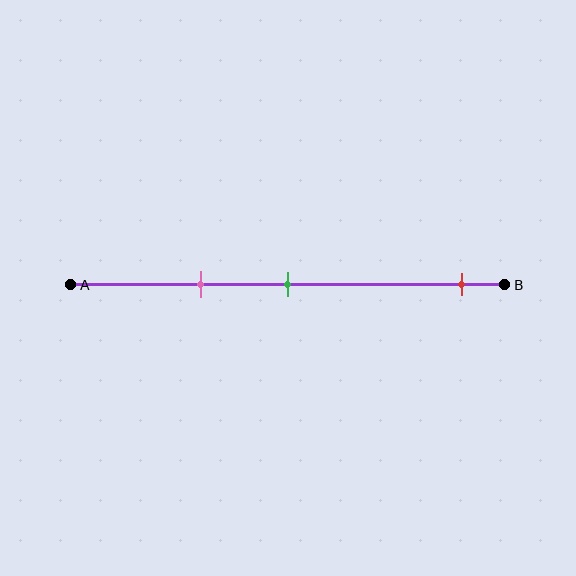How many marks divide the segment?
There are 3 marks dividing the segment.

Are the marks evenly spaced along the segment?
No, the marks are not evenly spaced.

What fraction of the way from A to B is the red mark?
The red mark is approximately 90% (0.9) of the way from A to B.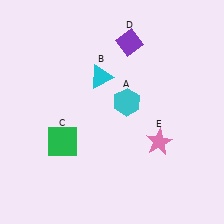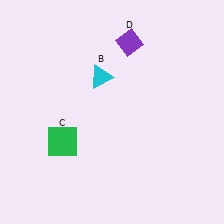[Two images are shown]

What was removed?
The pink star (E), the cyan hexagon (A) were removed in Image 2.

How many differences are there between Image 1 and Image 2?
There are 2 differences between the two images.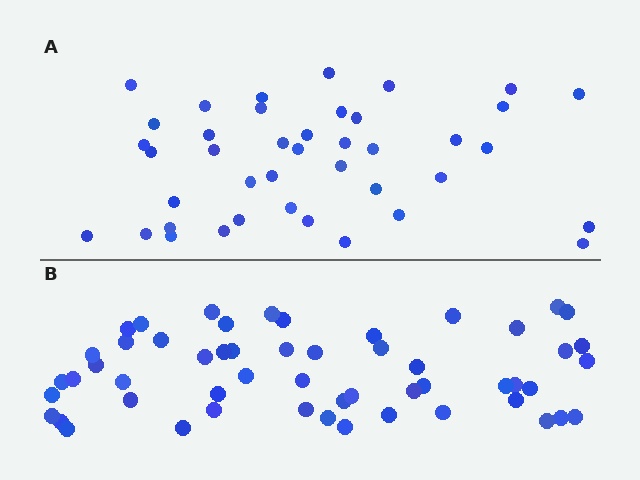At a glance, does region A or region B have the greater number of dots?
Region B (the bottom region) has more dots.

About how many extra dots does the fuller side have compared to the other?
Region B has approximately 15 more dots than region A.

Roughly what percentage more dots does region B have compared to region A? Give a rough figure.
About 30% more.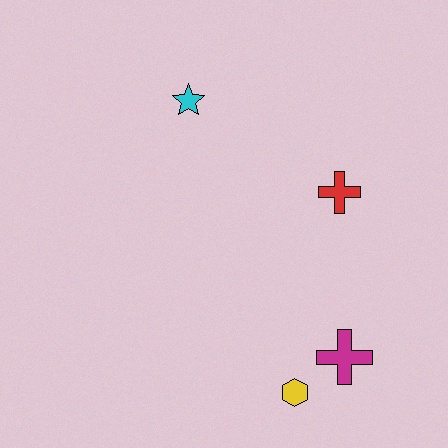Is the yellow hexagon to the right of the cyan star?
Yes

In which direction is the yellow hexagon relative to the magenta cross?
The yellow hexagon is to the left of the magenta cross.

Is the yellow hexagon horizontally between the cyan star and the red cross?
Yes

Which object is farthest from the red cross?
The yellow hexagon is farthest from the red cross.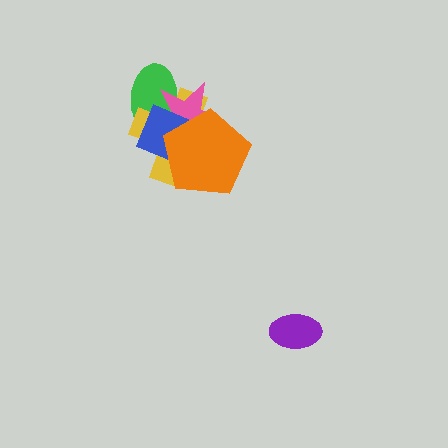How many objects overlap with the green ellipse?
3 objects overlap with the green ellipse.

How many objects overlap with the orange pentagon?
3 objects overlap with the orange pentagon.